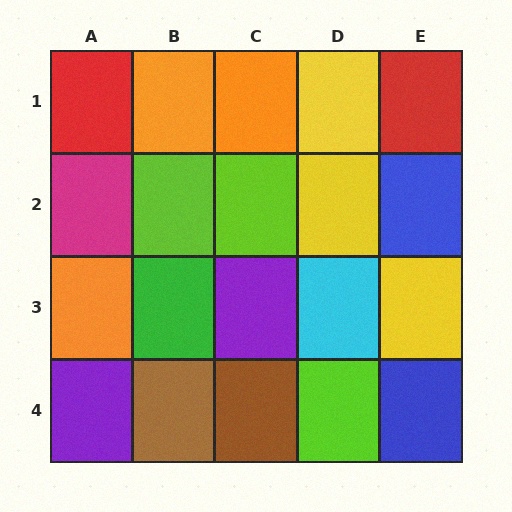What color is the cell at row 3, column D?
Cyan.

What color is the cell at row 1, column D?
Yellow.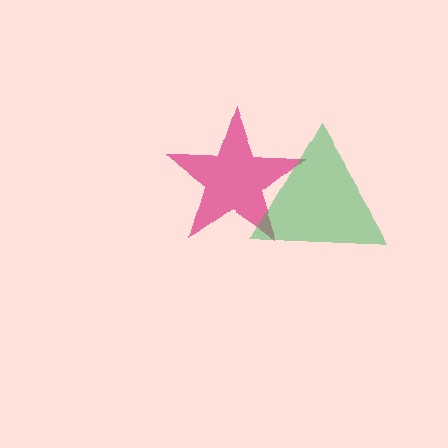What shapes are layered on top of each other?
The layered shapes are: a magenta star, a green triangle.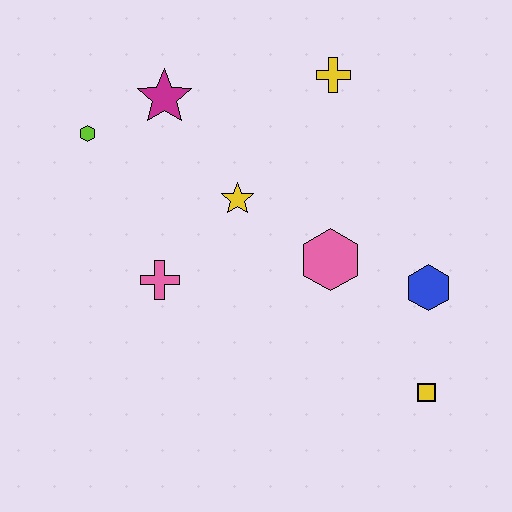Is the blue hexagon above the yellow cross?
No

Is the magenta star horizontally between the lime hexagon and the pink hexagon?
Yes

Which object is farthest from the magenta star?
The yellow square is farthest from the magenta star.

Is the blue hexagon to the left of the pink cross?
No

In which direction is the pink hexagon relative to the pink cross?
The pink hexagon is to the right of the pink cross.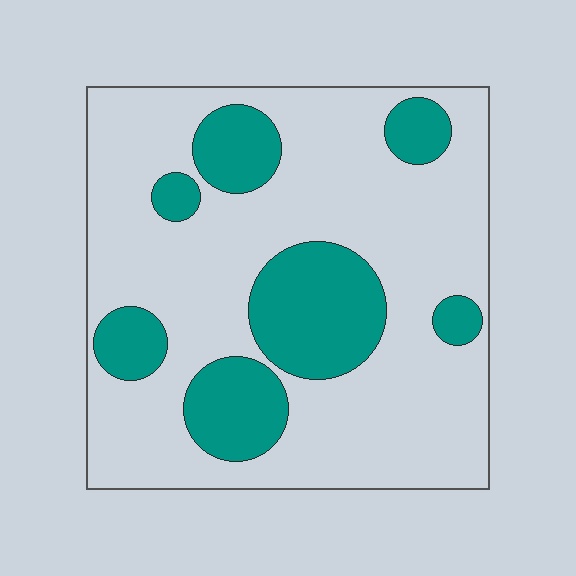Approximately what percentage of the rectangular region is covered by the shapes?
Approximately 25%.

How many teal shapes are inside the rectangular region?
7.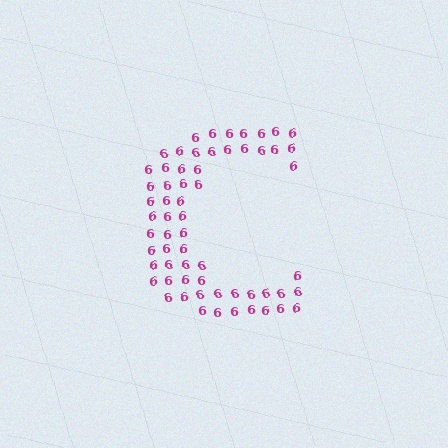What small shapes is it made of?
It is made of small digit 6's.